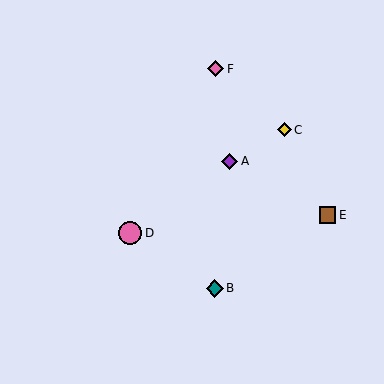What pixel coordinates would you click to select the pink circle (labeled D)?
Click at (130, 233) to select the pink circle D.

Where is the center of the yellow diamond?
The center of the yellow diamond is at (285, 130).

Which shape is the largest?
The pink circle (labeled D) is the largest.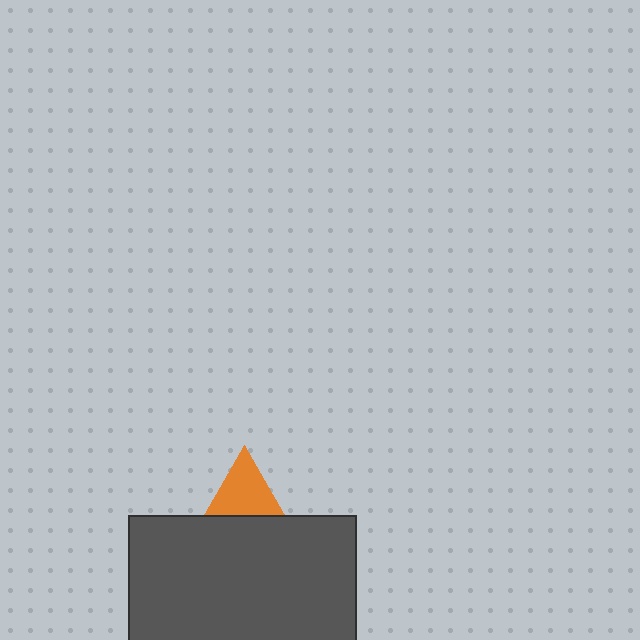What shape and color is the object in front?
The object in front is a dark gray rectangle.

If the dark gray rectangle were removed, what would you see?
You would see the complete orange triangle.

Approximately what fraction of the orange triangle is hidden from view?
Roughly 54% of the orange triangle is hidden behind the dark gray rectangle.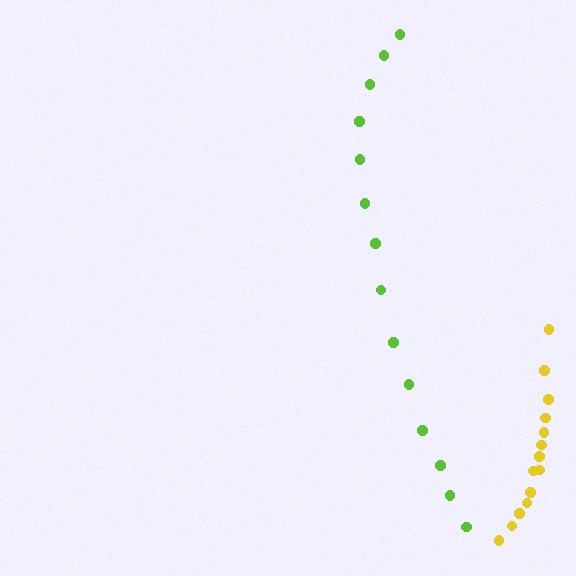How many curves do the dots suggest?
There are 2 distinct paths.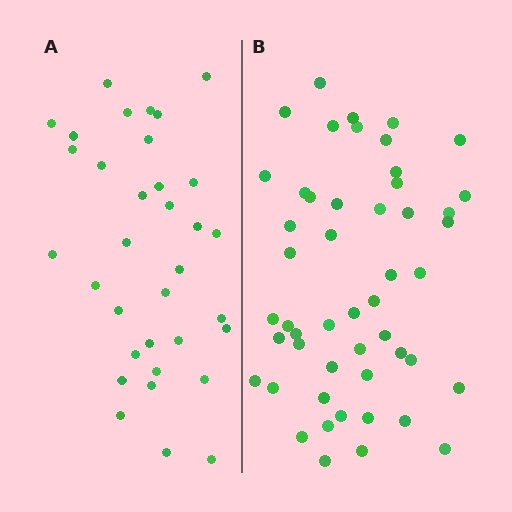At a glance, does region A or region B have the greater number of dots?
Region B (the right region) has more dots.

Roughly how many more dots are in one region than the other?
Region B has approximately 15 more dots than region A.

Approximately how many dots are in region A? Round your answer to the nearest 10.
About 30 dots. (The exact count is 34, which rounds to 30.)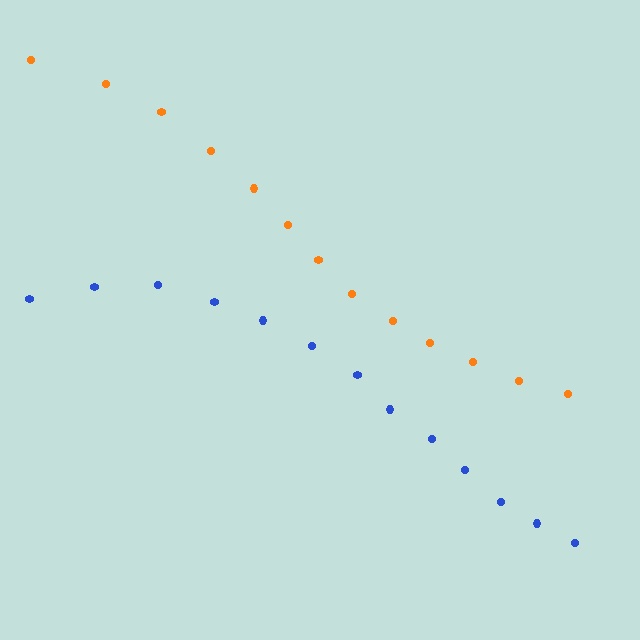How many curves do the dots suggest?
There are 2 distinct paths.